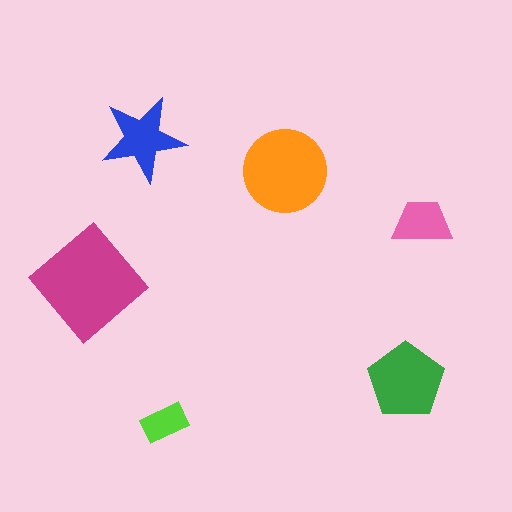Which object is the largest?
The magenta diamond.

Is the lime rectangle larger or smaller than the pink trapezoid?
Smaller.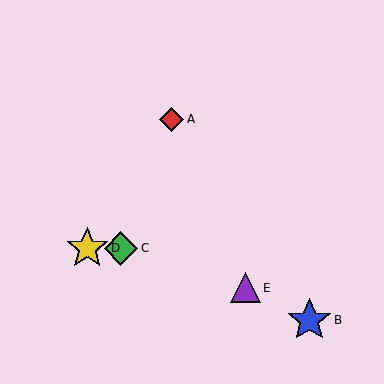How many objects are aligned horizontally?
2 objects (C, D) are aligned horizontally.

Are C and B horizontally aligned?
No, C is at y≈248 and B is at y≈320.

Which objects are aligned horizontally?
Objects C, D are aligned horizontally.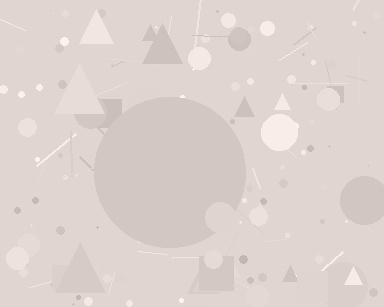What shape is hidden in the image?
A circle is hidden in the image.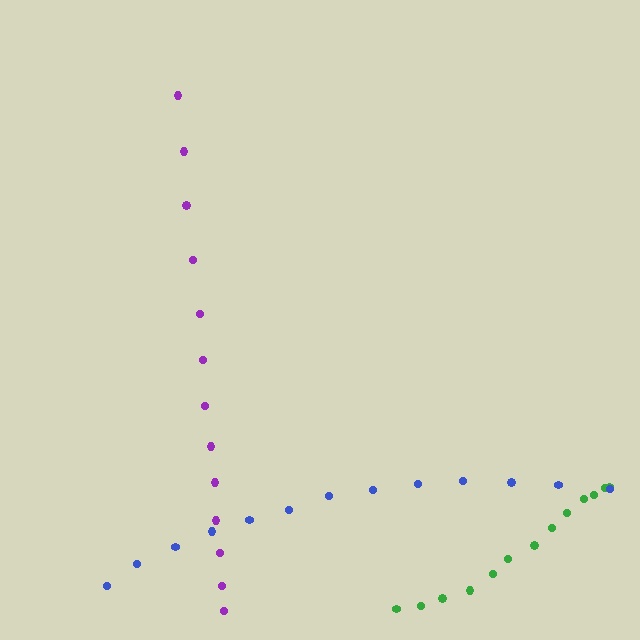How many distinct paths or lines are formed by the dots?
There are 3 distinct paths.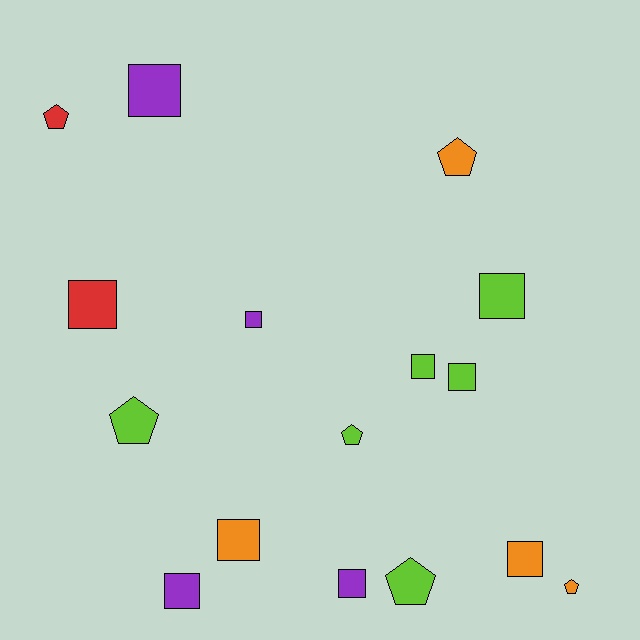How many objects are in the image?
There are 16 objects.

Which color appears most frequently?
Lime, with 6 objects.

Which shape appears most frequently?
Square, with 10 objects.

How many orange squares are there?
There are 2 orange squares.